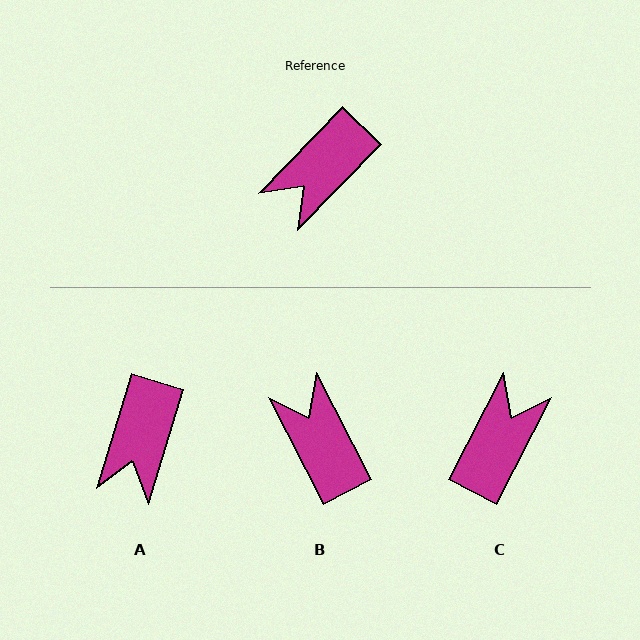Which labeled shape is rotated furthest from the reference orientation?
C, about 163 degrees away.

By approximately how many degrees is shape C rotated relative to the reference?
Approximately 163 degrees clockwise.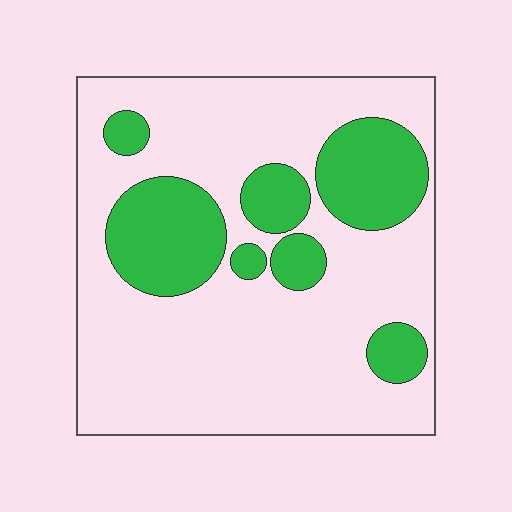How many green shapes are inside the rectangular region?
7.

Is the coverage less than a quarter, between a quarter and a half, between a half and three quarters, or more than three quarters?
Between a quarter and a half.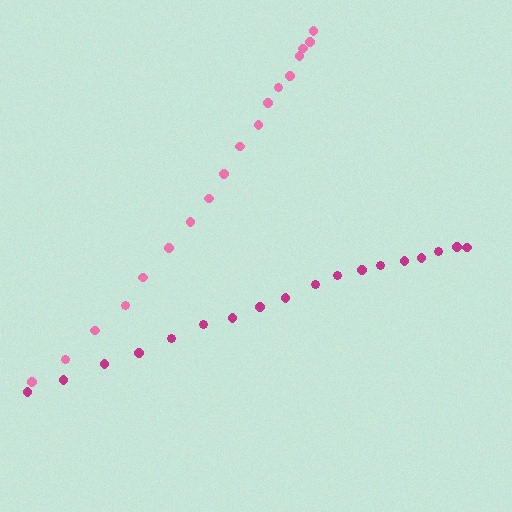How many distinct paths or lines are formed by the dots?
There are 2 distinct paths.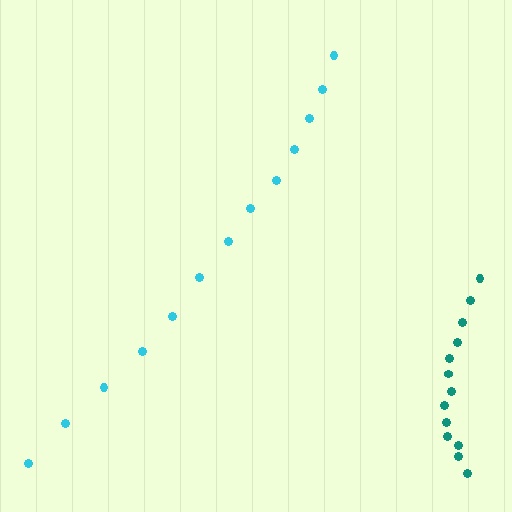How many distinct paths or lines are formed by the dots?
There are 2 distinct paths.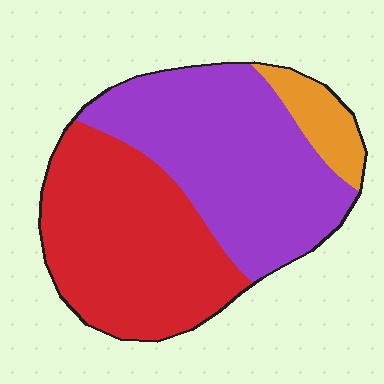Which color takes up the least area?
Orange, at roughly 10%.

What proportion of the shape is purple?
Purple covers around 45% of the shape.